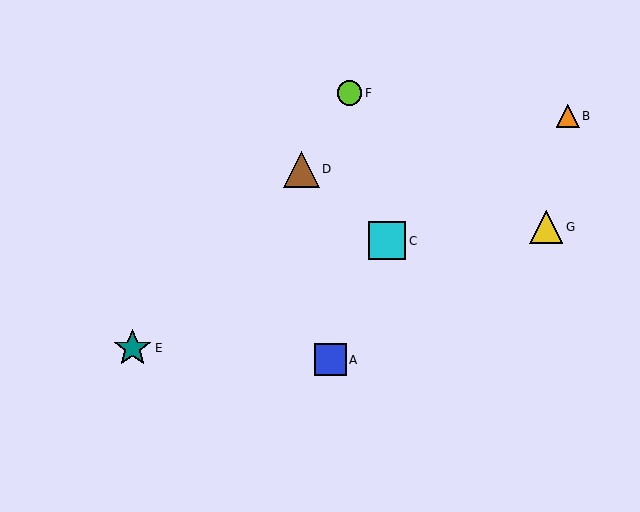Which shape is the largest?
The teal star (labeled E) is the largest.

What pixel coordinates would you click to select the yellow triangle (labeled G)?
Click at (546, 227) to select the yellow triangle G.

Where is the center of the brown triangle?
The center of the brown triangle is at (301, 169).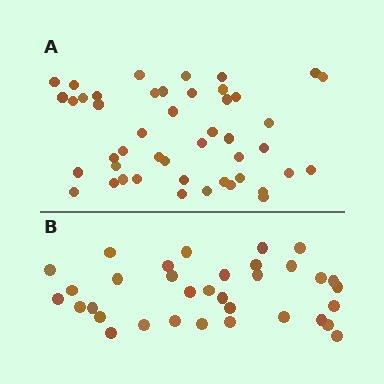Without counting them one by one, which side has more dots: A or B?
Region A (the top region) has more dots.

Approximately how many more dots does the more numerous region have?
Region A has roughly 12 or so more dots than region B.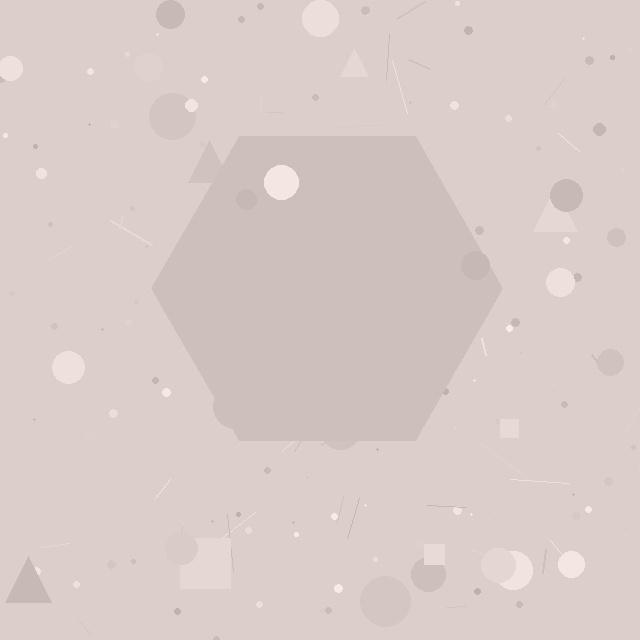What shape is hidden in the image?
A hexagon is hidden in the image.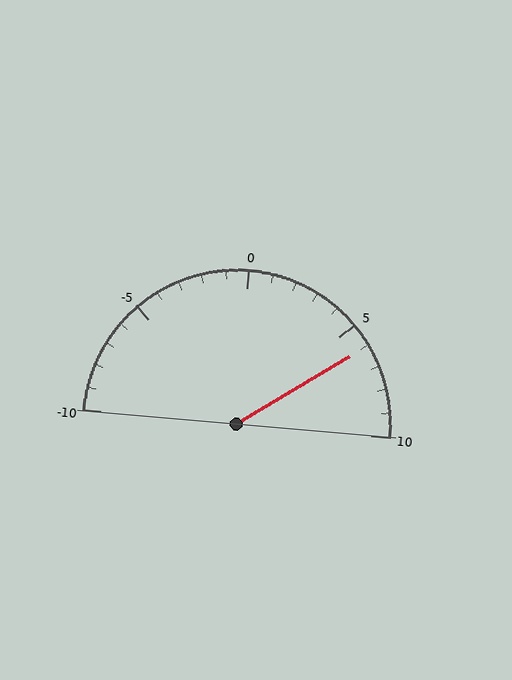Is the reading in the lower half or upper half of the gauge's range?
The reading is in the upper half of the range (-10 to 10).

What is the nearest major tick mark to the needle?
The nearest major tick mark is 5.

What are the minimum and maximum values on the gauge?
The gauge ranges from -10 to 10.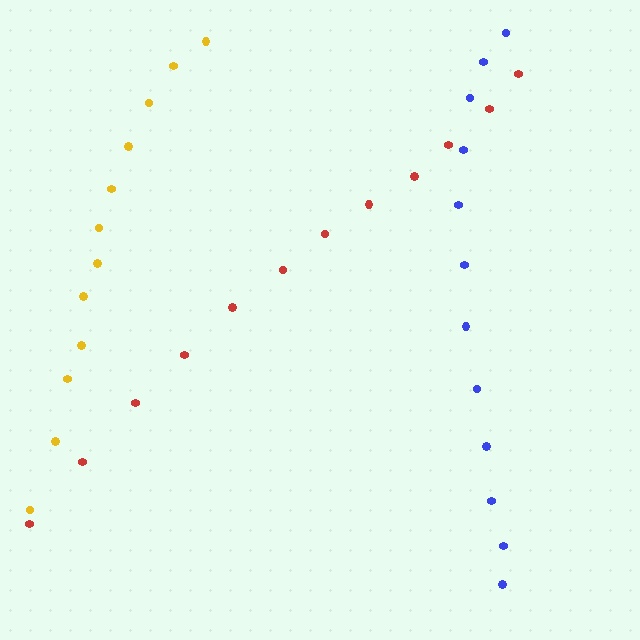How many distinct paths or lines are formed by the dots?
There are 3 distinct paths.